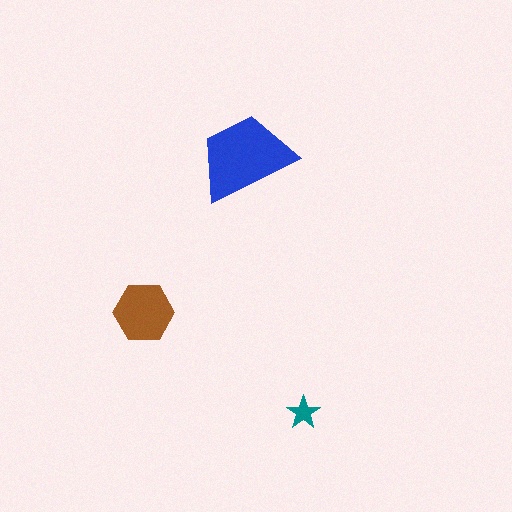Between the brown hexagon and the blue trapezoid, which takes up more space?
The blue trapezoid.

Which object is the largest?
The blue trapezoid.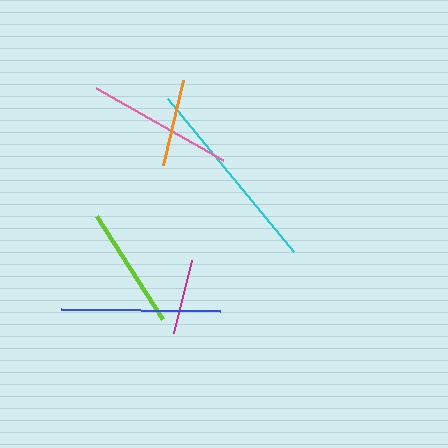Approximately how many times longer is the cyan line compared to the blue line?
The cyan line is approximately 1.3 times the length of the blue line.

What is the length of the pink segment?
The pink segment is approximately 146 pixels long.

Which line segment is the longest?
The cyan line is the longest at approximately 198 pixels.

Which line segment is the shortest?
The magenta line is the shortest at approximately 75 pixels.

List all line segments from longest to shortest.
From longest to shortest: cyan, blue, pink, lime, orange, magenta.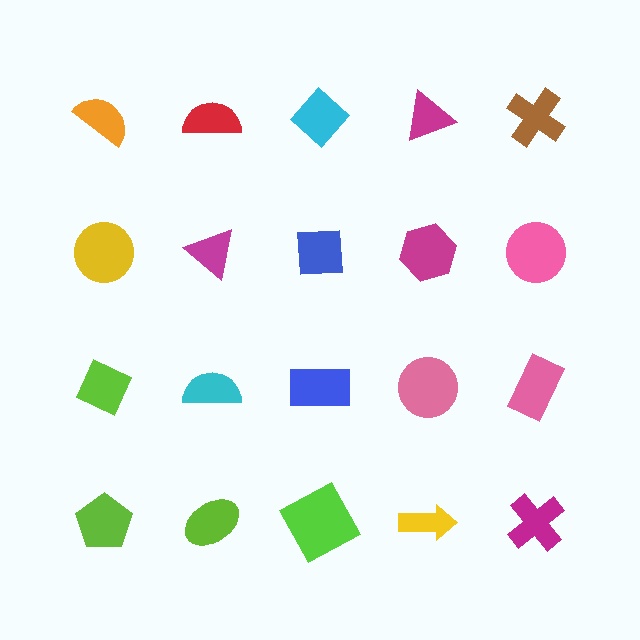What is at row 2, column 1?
A yellow circle.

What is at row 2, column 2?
A magenta triangle.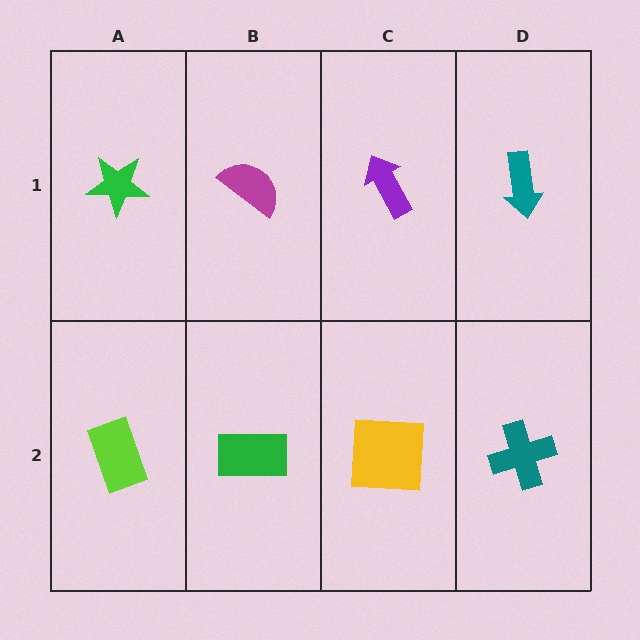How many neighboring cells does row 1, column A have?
2.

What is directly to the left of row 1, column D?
A purple arrow.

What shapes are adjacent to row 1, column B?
A green rectangle (row 2, column B), a green star (row 1, column A), a purple arrow (row 1, column C).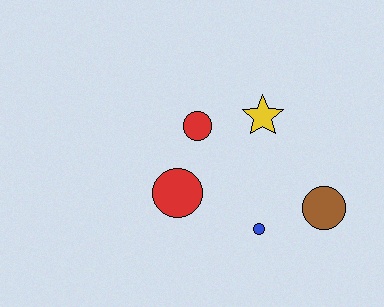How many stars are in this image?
There is 1 star.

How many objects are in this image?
There are 5 objects.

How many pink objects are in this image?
There are no pink objects.